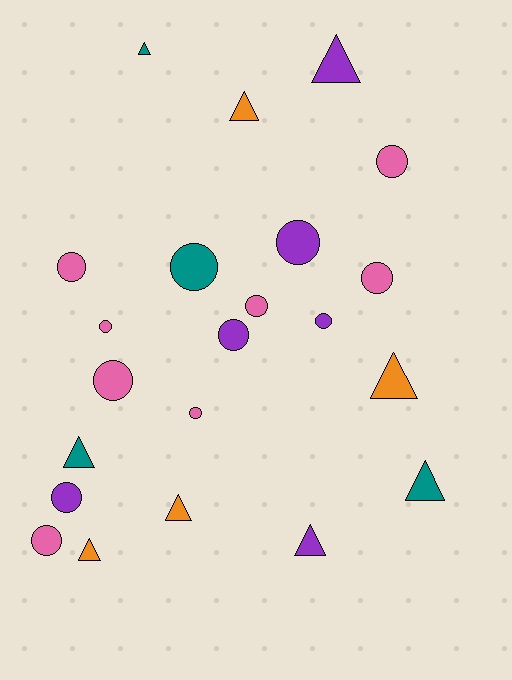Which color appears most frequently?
Pink, with 8 objects.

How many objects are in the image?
There are 22 objects.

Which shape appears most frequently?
Circle, with 13 objects.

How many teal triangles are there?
There are 3 teal triangles.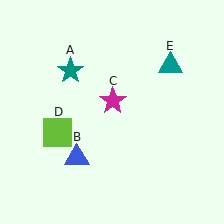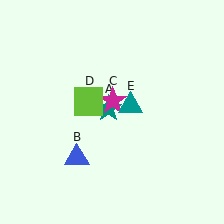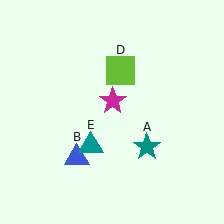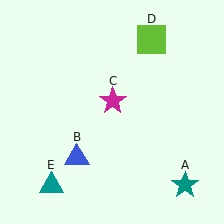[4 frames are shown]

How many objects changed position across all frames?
3 objects changed position: teal star (object A), lime square (object D), teal triangle (object E).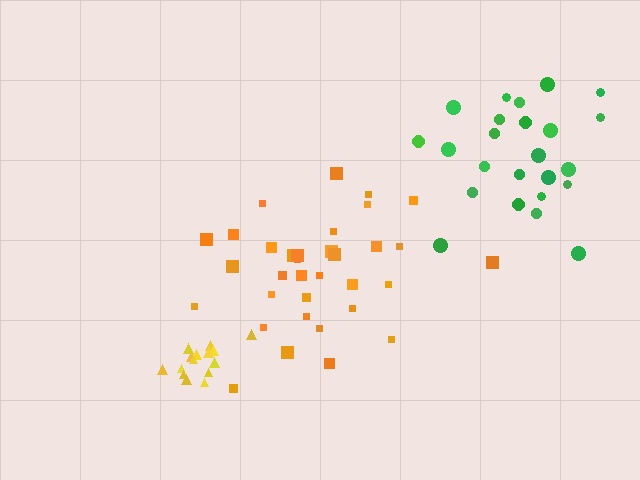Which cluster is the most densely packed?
Yellow.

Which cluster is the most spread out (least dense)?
Orange.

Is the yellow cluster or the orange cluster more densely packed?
Yellow.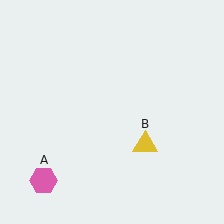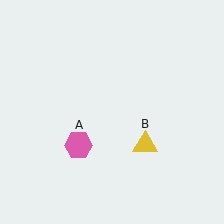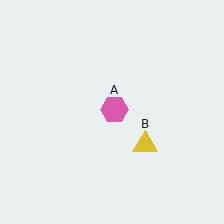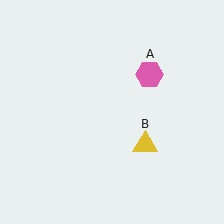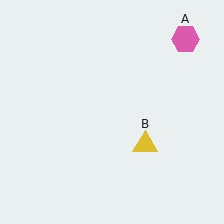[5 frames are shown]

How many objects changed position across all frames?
1 object changed position: pink hexagon (object A).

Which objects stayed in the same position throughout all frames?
Yellow triangle (object B) remained stationary.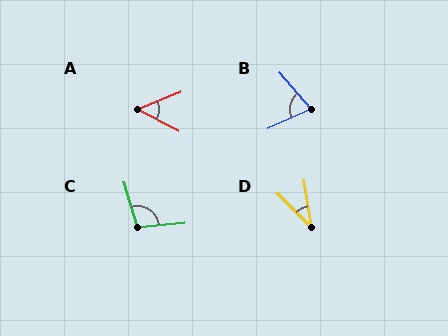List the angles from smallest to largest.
D (36°), A (49°), B (74°), C (101°).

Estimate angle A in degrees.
Approximately 49 degrees.